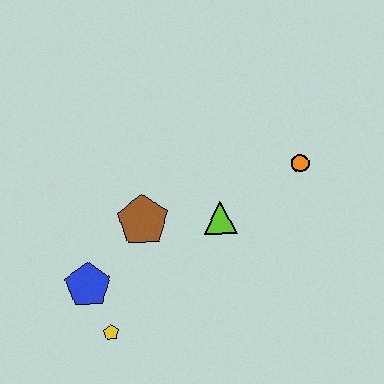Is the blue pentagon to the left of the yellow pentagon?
Yes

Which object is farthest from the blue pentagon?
The orange circle is farthest from the blue pentagon.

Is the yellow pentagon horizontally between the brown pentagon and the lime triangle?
No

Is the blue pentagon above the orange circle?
No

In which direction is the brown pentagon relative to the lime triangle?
The brown pentagon is to the left of the lime triangle.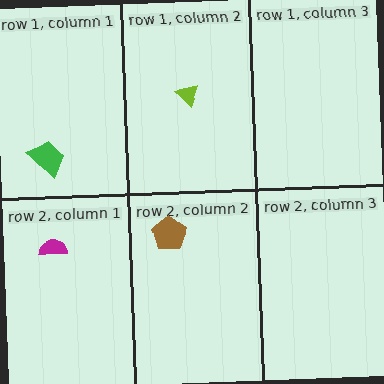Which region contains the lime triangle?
The row 1, column 2 region.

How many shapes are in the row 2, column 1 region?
1.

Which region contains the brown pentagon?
The row 2, column 2 region.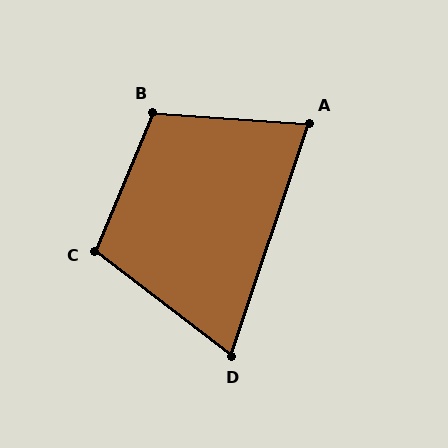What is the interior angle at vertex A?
Approximately 75 degrees (acute).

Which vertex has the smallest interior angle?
D, at approximately 71 degrees.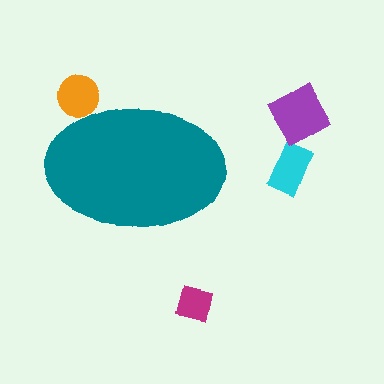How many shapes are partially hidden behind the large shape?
1 shape is partially hidden.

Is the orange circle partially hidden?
Yes, the orange circle is partially hidden behind the teal ellipse.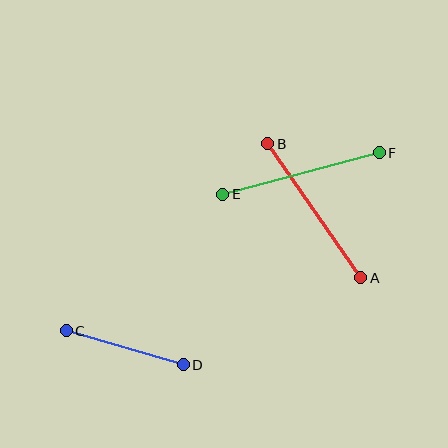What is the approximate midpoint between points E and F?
The midpoint is at approximately (301, 173) pixels.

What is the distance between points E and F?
The distance is approximately 162 pixels.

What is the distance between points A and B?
The distance is approximately 163 pixels.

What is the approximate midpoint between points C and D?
The midpoint is at approximately (125, 348) pixels.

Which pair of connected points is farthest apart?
Points A and B are farthest apart.